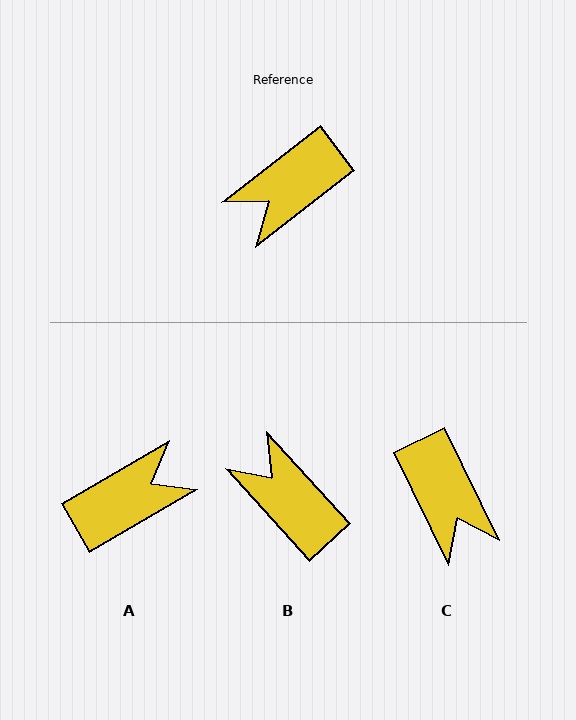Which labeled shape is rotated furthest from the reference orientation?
A, about 172 degrees away.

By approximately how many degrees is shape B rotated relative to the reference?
Approximately 86 degrees clockwise.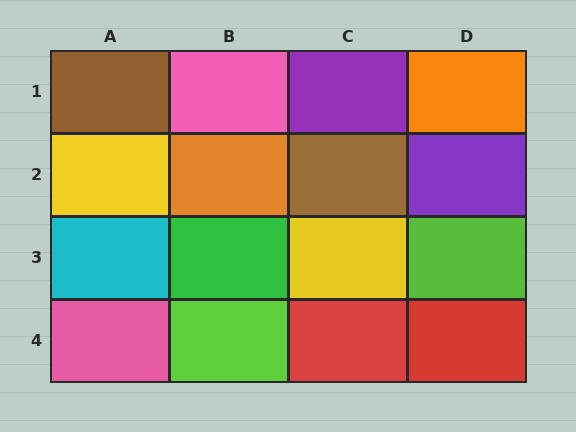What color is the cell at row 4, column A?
Pink.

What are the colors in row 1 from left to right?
Brown, pink, purple, orange.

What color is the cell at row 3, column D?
Lime.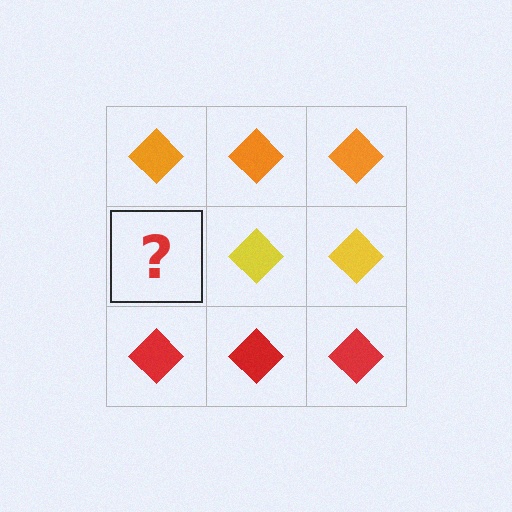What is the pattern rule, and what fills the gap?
The rule is that each row has a consistent color. The gap should be filled with a yellow diamond.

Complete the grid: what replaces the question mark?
The question mark should be replaced with a yellow diamond.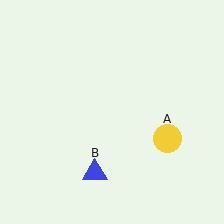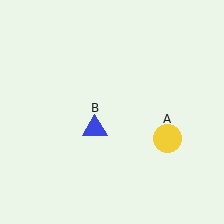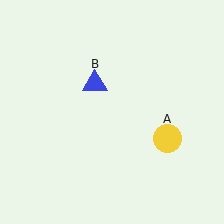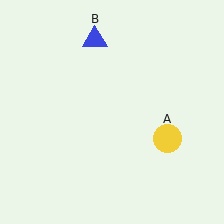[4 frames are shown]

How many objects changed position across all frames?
1 object changed position: blue triangle (object B).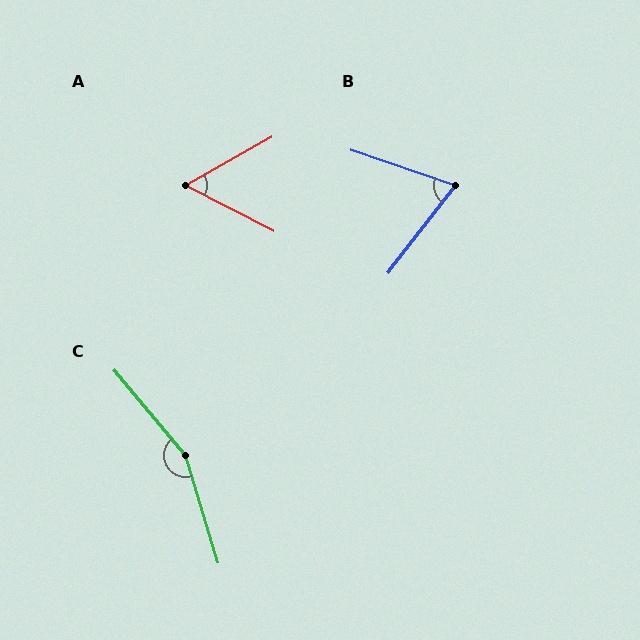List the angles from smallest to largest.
A (56°), B (71°), C (157°).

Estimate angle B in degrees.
Approximately 71 degrees.